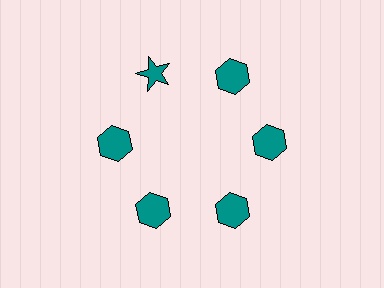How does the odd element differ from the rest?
It has a different shape: star instead of hexagon.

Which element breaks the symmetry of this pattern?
The teal star at roughly the 11 o'clock position breaks the symmetry. All other shapes are teal hexagons.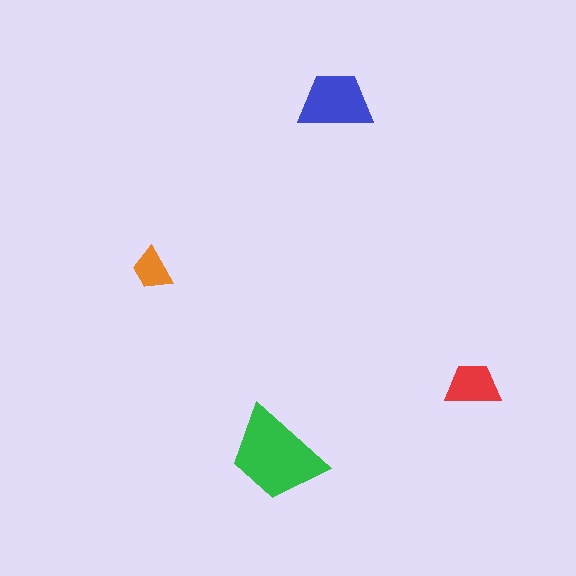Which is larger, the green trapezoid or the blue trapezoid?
The green one.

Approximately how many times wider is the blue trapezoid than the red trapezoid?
About 1.5 times wider.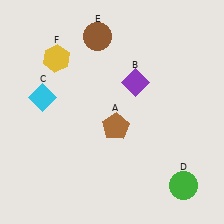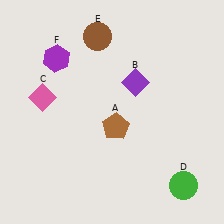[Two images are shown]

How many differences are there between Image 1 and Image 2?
There are 2 differences between the two images.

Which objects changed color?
C changed from cyan to pink. F changed from yellow to purple.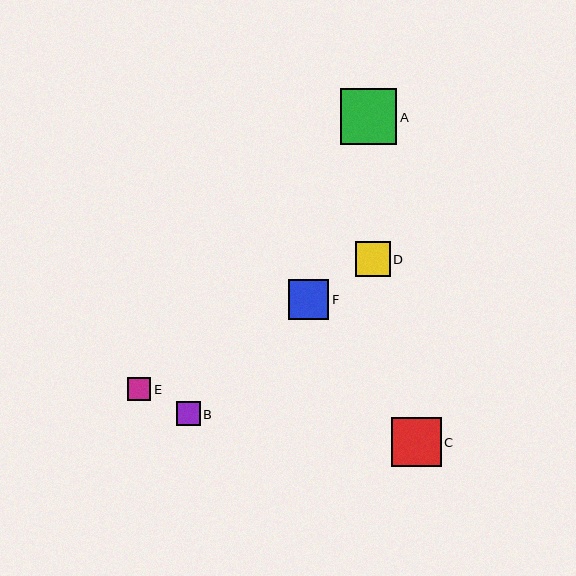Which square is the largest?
Square A is the largest with a size of approximately 56 pixels.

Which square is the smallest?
Square E is the smallest with a size of approximately 24 pixels.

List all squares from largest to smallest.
From largest to smallest: A, C, F, D, B, E.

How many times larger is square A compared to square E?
Square A is approximately 2.4 times the size of square E.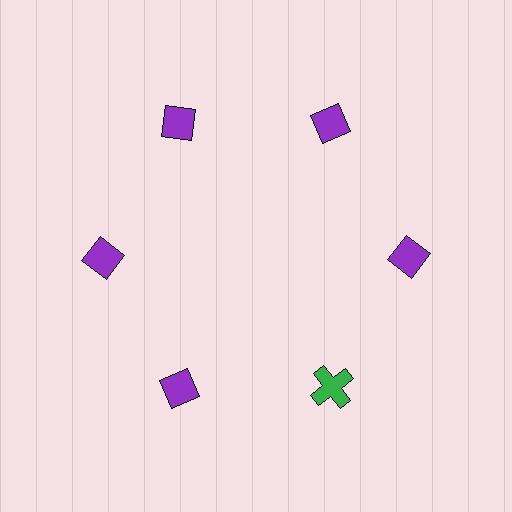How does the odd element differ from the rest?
It differs in both color (green instead of purple) and shape (cross instead of diamond).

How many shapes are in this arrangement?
There are 6 shapes arranged in a ring pattern.